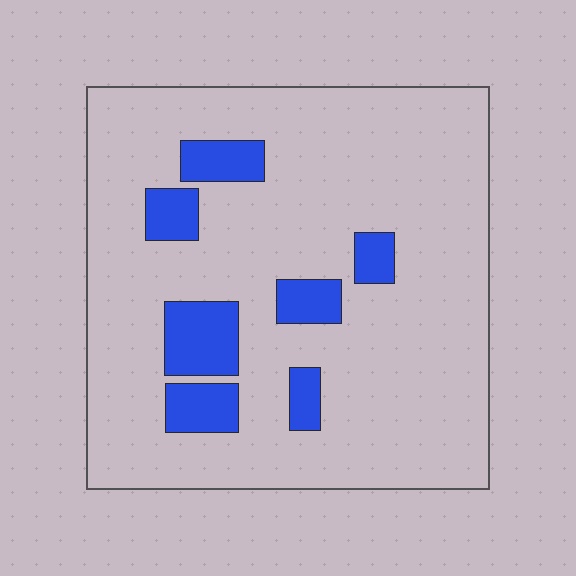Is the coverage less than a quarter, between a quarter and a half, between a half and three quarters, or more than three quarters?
Less than a quarter.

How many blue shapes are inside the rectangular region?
7.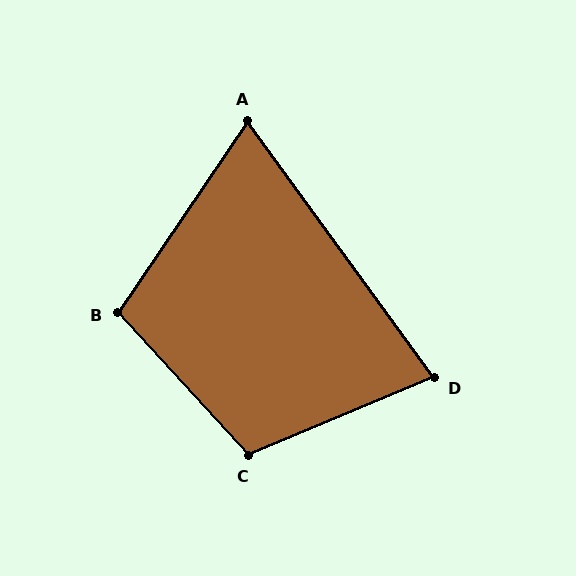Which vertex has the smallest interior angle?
A, at approximately 70 degrees.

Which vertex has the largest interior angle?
C, at approximately 110 degrees.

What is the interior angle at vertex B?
Approximately 104 degrees (obtuse).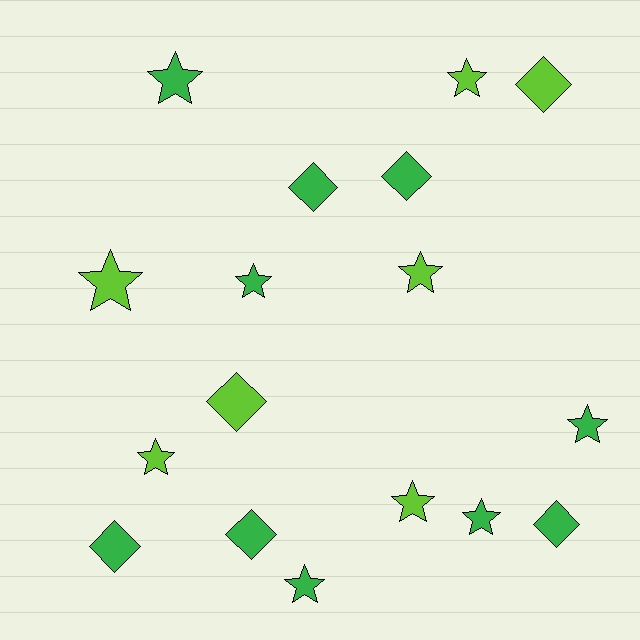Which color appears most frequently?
Green, with 10 objects.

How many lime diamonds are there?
There are 2 lime diamonds.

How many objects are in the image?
There are 17 objects.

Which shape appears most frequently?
Star, with 10 objects.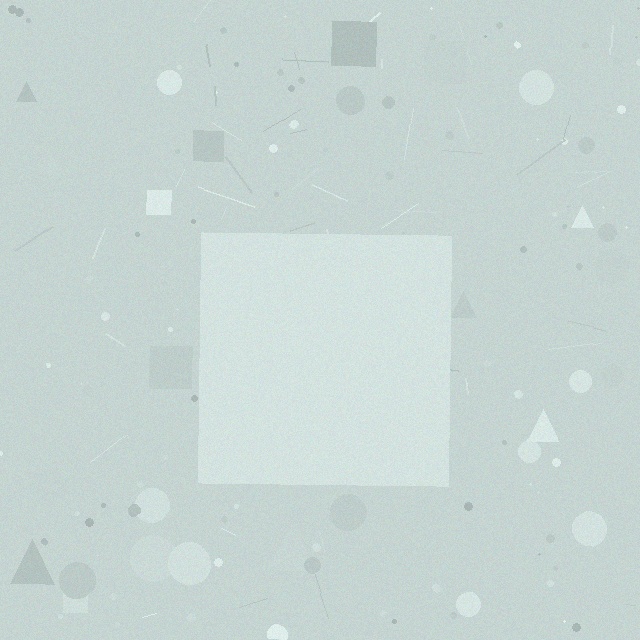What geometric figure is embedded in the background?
A square is embedded in the background.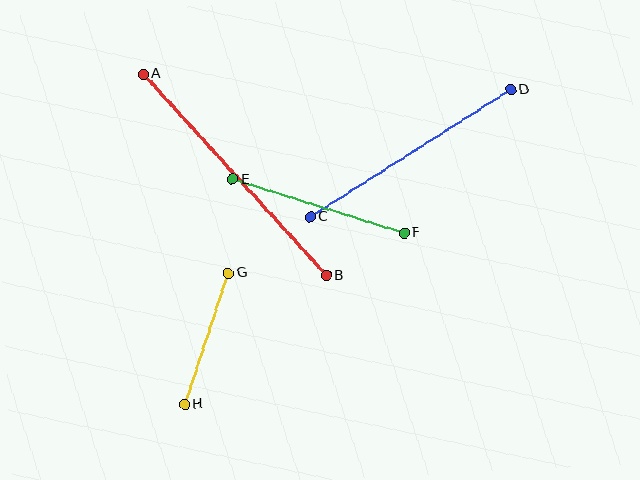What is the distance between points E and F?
The distance is approximately 180 pixels.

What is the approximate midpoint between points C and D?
The midpoint is at approximately (410, 153) pixels.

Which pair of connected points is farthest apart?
Points A and B are farthest apart.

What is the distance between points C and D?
The distance is approximately 238 pixels.